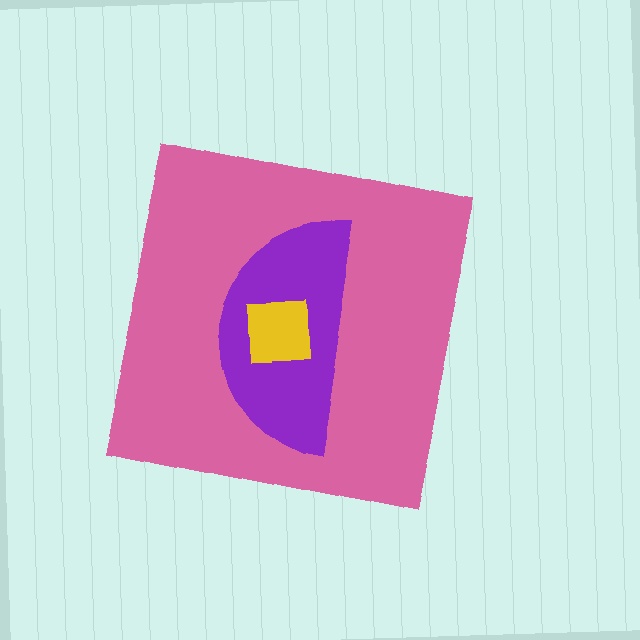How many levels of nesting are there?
3.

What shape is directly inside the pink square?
The purple semicircle.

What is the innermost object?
The yellow square.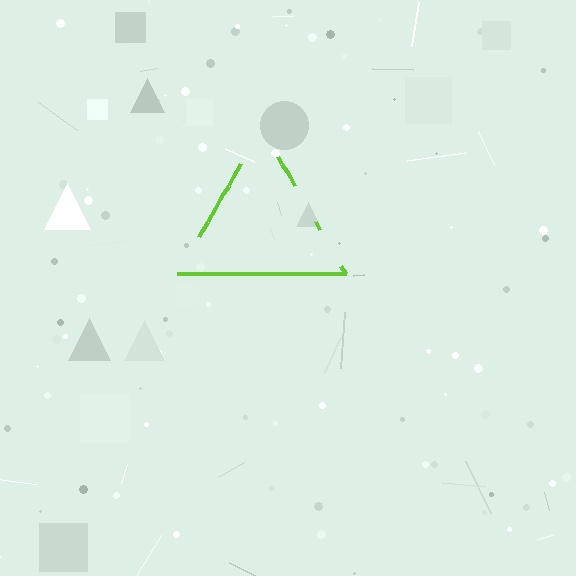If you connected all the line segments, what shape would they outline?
They would outline a triangle.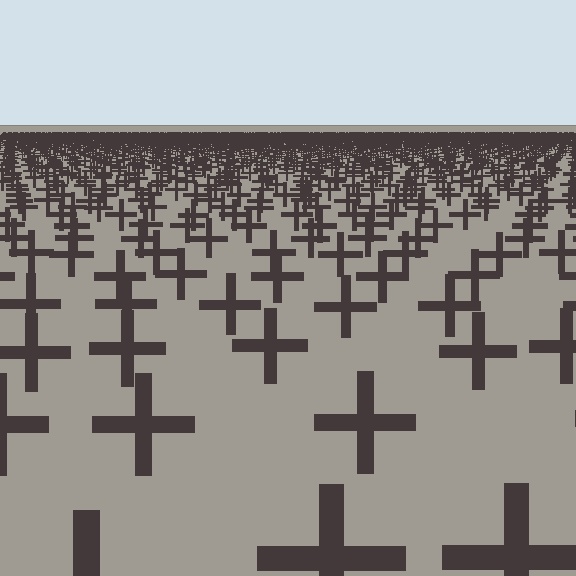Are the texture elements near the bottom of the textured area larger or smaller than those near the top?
Larger. Near the bottom, elements are closer to the viewer and appear at a bigger on-screen size.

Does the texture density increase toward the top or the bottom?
Density increases toward the top.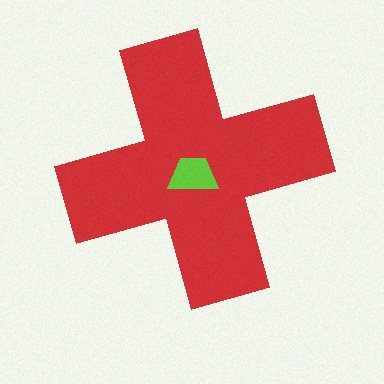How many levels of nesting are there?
2.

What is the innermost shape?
The lime trapezoid.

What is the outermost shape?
The red cross.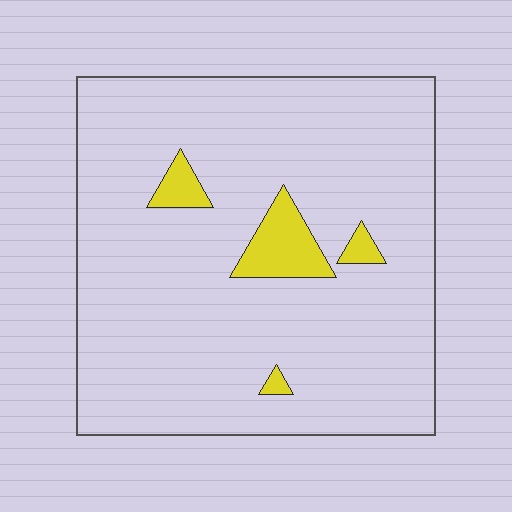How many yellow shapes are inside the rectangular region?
4.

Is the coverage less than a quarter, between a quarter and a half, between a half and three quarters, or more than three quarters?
Less than a quarter.